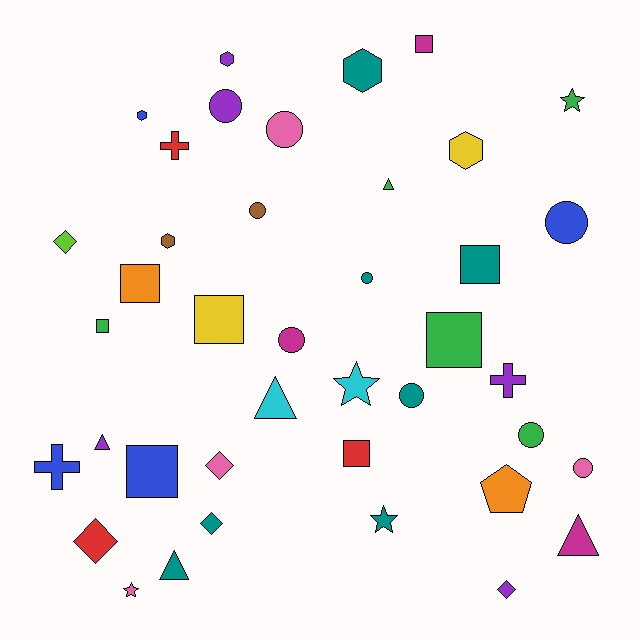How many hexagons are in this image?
There are 5 hexagons.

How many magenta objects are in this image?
There are 3 magenta objects.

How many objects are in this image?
There are 40 objects.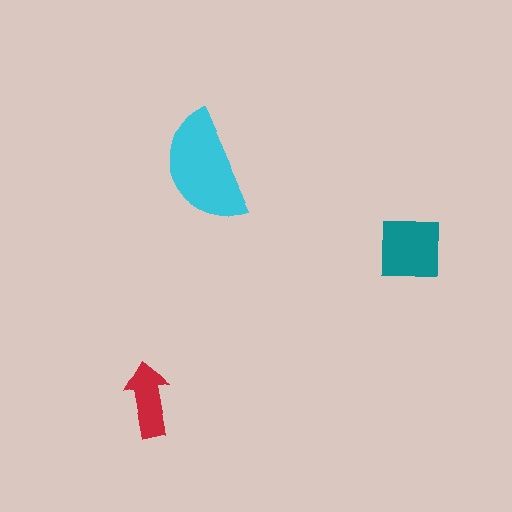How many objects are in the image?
There are 3 objects in the image.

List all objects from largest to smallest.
The cyan semicircle, the teal square, the red arrow.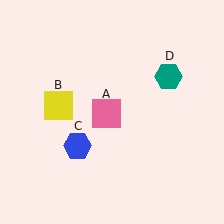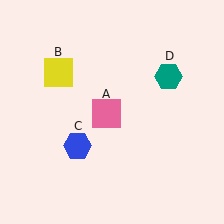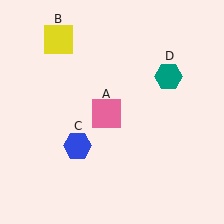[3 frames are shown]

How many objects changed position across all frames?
1 object changed position: yellow square (object B).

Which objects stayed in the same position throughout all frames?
Pink square (object A) and blue hexagon (object C) and teal hexagon (object D) remained stationary.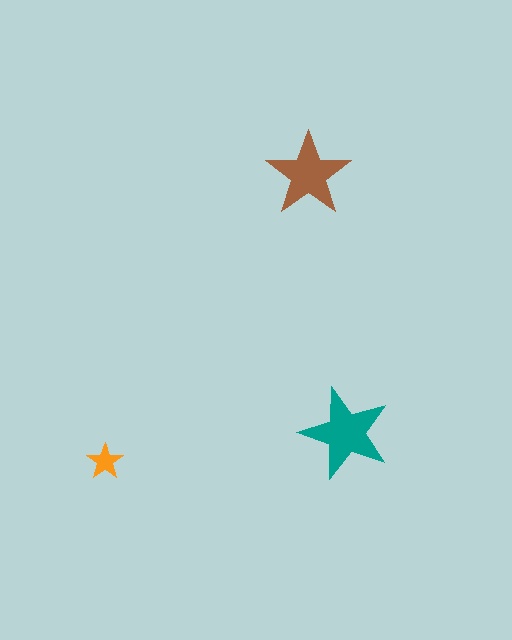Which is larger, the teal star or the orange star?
The teal one.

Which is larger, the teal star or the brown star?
The teal one.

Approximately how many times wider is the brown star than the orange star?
About 2.5 times wider.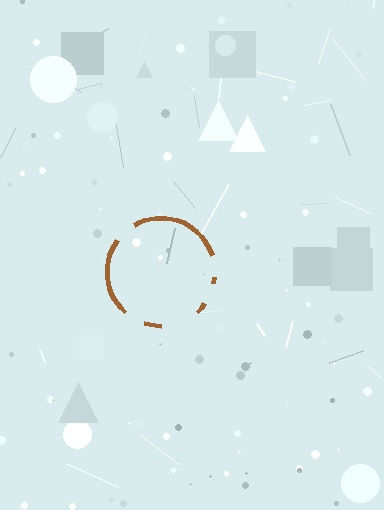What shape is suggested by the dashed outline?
The dashed outline suggests a circle.